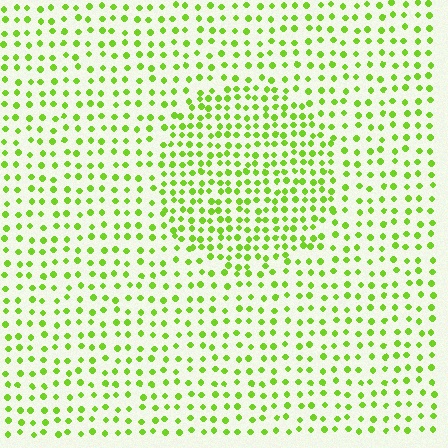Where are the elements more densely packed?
The elements are more densely packed inside the circle boundary.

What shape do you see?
I see a circle.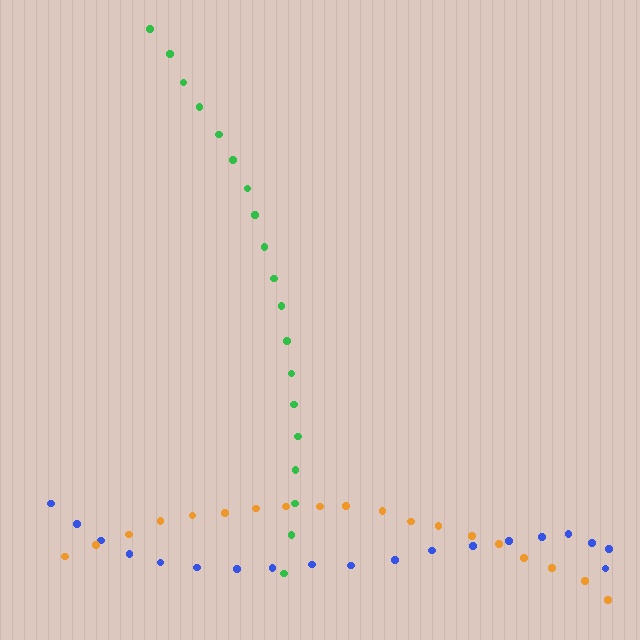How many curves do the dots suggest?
There are 3 distinct paths.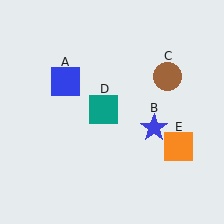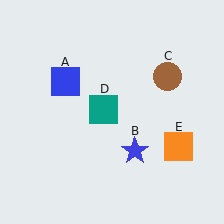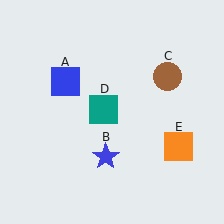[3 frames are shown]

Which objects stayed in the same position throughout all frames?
Blue square (object A) and brown circle (object C) and teal square (object D) and orange square (object E) remained stationary.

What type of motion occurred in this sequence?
The blue star (object B) rotated clockwise around the center of the scene.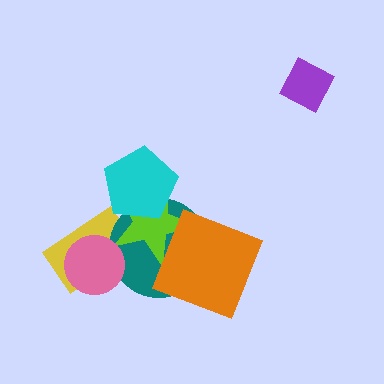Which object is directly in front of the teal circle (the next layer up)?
The lime star is directly in front of the teal circle.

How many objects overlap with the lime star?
4 objects overlap with the lime star.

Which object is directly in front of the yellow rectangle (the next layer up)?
The teal circle is directly in front of the yellow rectangle.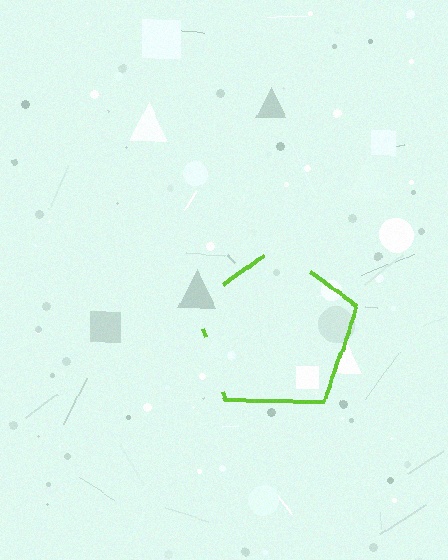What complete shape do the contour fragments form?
The contour fragments form a pentagon.